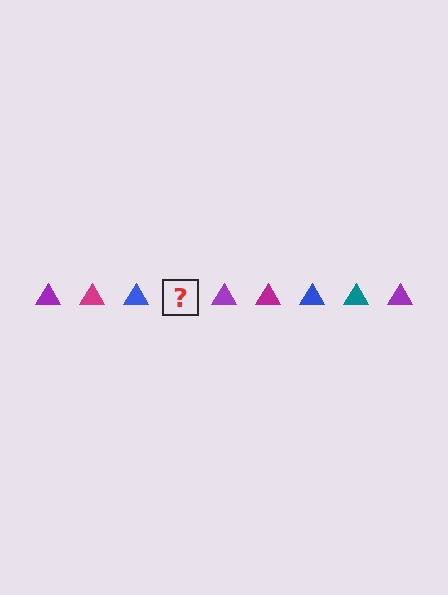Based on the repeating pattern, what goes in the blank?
The blank should be a teal triangle.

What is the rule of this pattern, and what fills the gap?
The rule is that the pattern cycles through purple, magenta, blue, teal triangles. The gap should be filled with a teal triangle.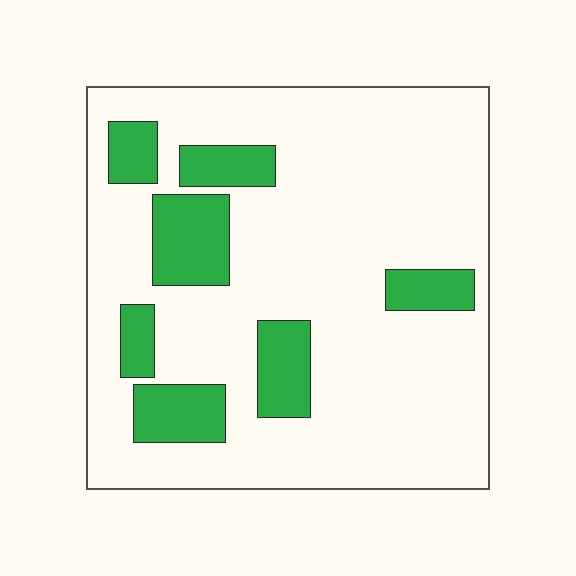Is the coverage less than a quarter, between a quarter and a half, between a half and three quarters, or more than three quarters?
Less than a quarter.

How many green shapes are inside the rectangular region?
7.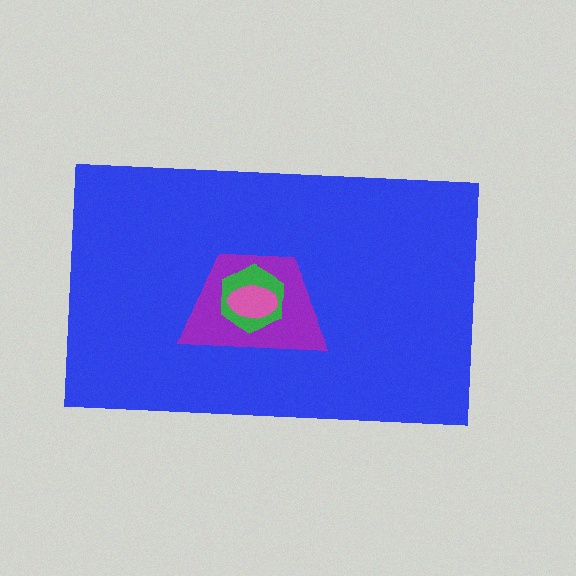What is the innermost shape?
The pink ellipse.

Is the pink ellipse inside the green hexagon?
Yes.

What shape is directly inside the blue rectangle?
The purple trapezoid.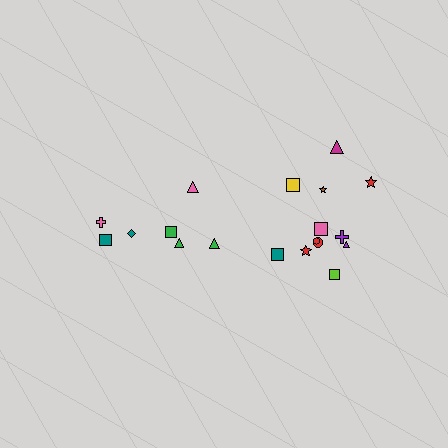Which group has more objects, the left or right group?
The right group.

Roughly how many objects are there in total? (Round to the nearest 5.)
Roughly 20 objects in total.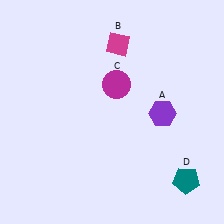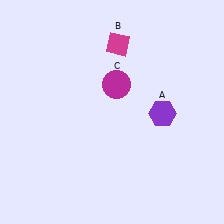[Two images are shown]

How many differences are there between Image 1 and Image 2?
There is 1 difference between the two images.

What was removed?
The teal pentagon (D) was removed in Image 2.